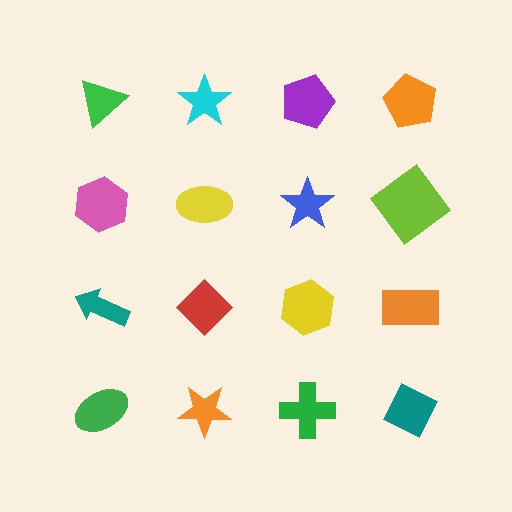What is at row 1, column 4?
An orange pentagon.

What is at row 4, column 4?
A teal diamond.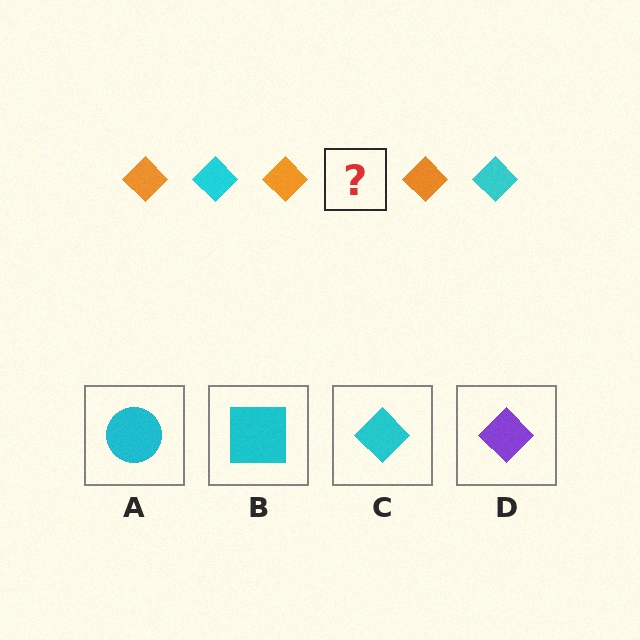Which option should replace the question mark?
Option C.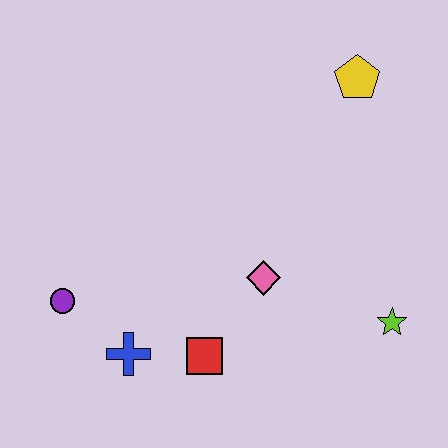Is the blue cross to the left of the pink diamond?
Yes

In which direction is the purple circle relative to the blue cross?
The purple circle is to the left of the blue cross.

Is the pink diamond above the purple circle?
Yes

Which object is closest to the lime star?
The pink diamond is closest to the lime star.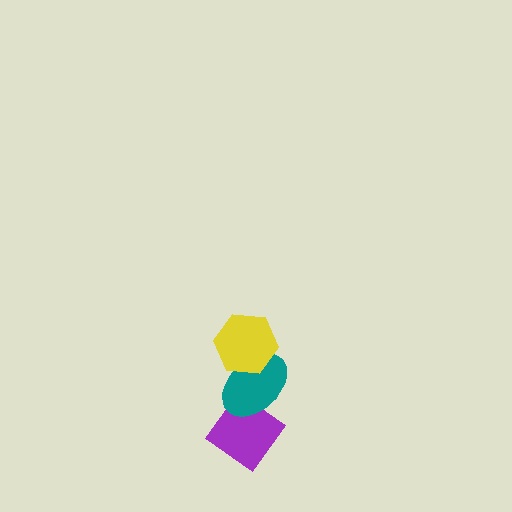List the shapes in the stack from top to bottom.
From top to bottom: the yellow hexagon, the teal ellipse, the purple diamond.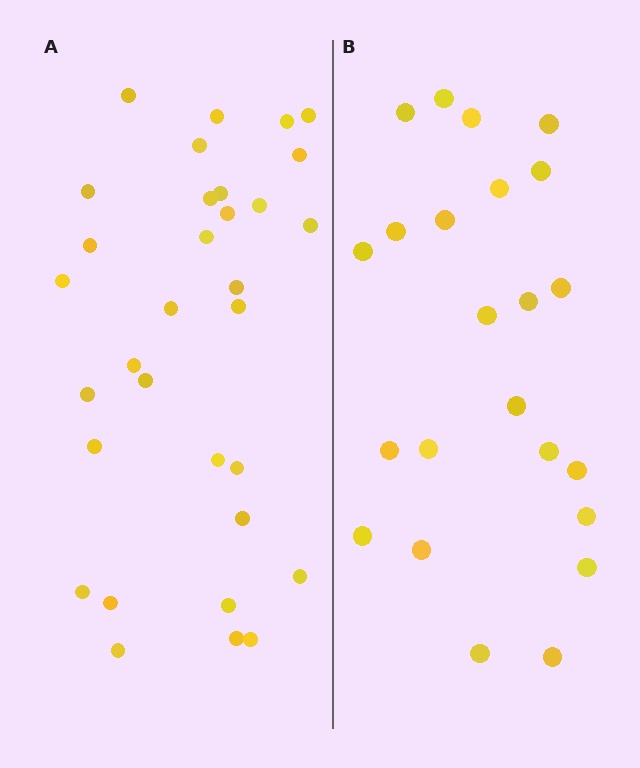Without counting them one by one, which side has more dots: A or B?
Region A (the left region) has more dots.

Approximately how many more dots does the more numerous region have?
Region A has roughly 8 or so more dots than region B.